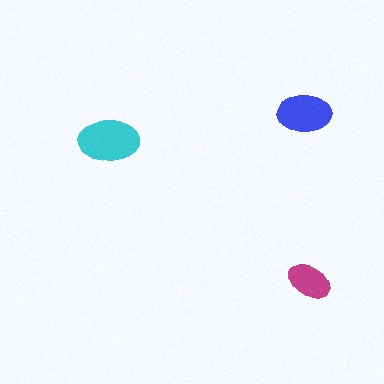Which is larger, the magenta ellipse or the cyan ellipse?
The cyan one.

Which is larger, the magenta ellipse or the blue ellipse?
The blue one.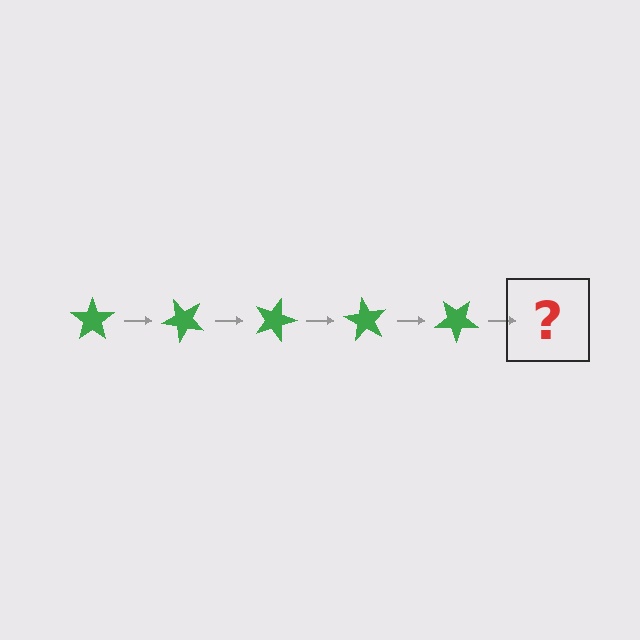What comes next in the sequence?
The next element should be a green star rotated 225 degrees.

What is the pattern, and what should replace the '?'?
The pattern is that the star rotates 45 degrees each step. The '?' should be a green star rotated 225 degrees.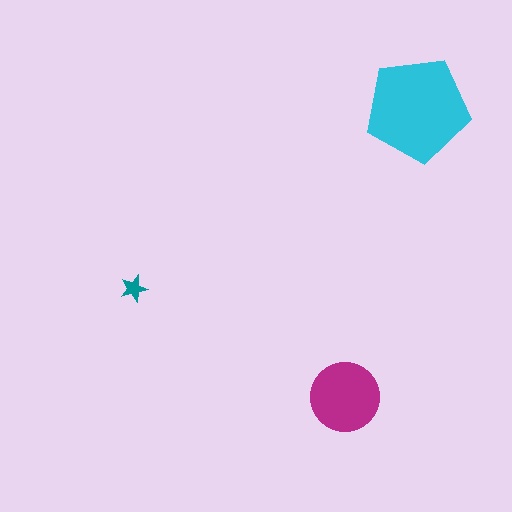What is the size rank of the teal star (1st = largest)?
3rd.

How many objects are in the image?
There are 3 objects in the image.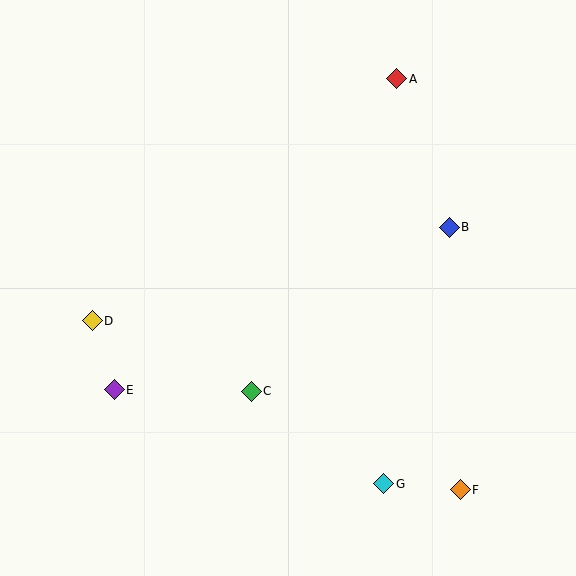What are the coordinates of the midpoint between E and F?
The midpoint between E and F is at (287, 440).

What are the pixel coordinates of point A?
Point A is at (397, 79).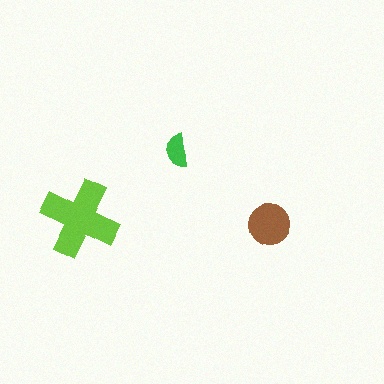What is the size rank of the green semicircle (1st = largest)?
3rd.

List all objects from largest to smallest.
The lime cross, the brown circle, the green semicircle.